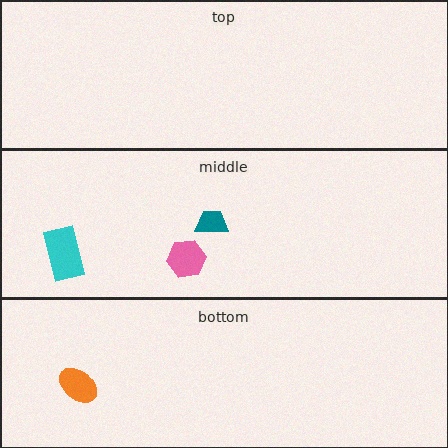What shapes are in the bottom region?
The orange ellipse.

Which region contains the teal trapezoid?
The middle region.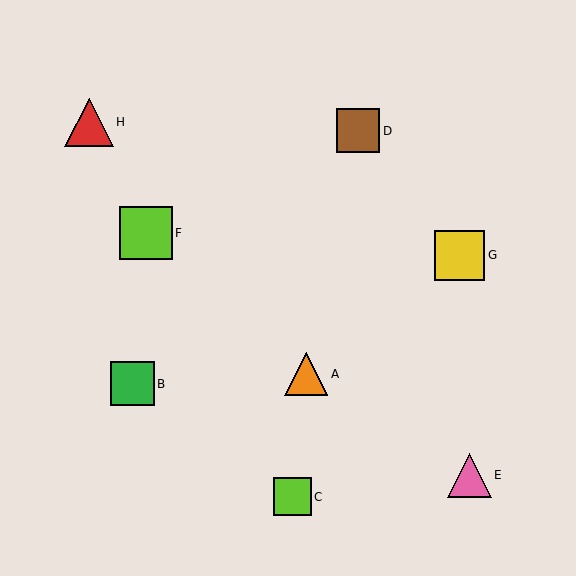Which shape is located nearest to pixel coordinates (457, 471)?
The pink triangle (labeled E) at (469, 475) is nearest to that location.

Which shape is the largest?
The lime square (labeled F) is the largest.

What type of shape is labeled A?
Shape A is an orange triangle.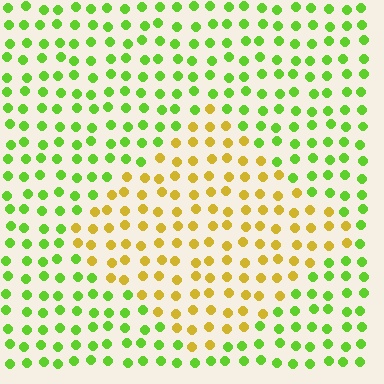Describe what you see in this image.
The image is filled with small lime elements in a uniform arrangement. A diamond-shaped region is visible where the elements are tinted to a slightly different hue, forming a subtle color boundary.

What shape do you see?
I see a diamond.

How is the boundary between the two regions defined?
The boundary is defined purely by a slight shift in hue (about 52 degrees). Spacing, size, and orientation are identical on both sides.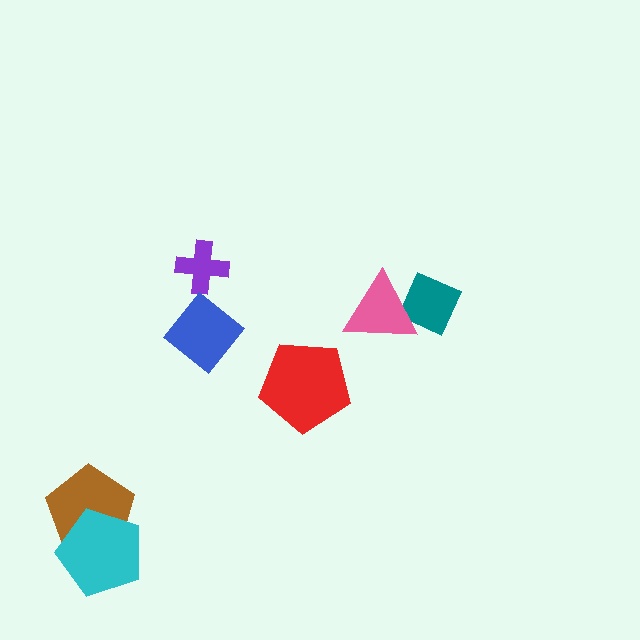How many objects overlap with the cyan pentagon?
1 object overlaps with the cyan pentagon.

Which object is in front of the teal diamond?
The pink triangle is in front of the teal diamond.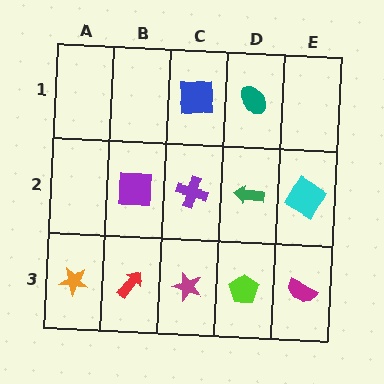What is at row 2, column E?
A cyan diamond.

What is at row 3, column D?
A lime pentagon.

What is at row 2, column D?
A green arrow.